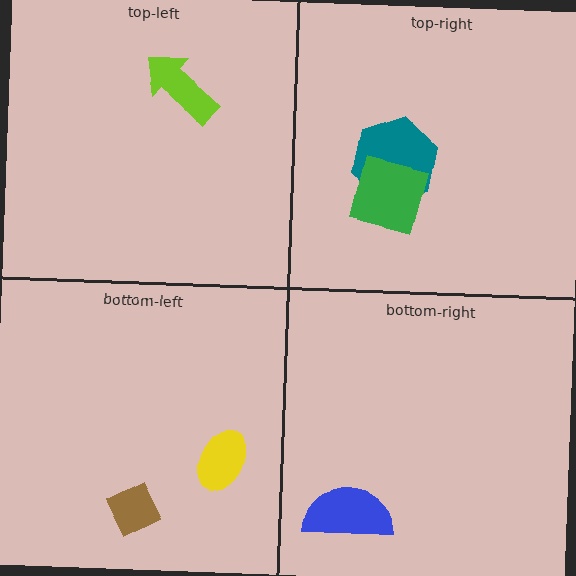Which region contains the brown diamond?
The bottom-left region.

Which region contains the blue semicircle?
The bottom-right region.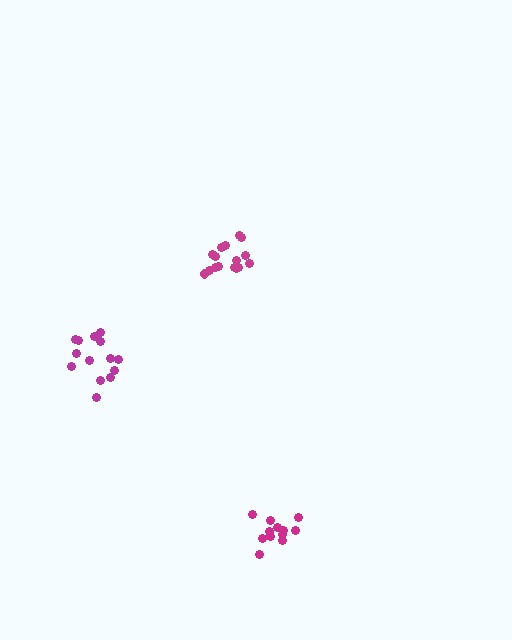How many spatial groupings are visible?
There are 3 spatial groupings.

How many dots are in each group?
Group 1: 12 dots, Group 2: 16 dots, Group 3: 14 dots (42 total).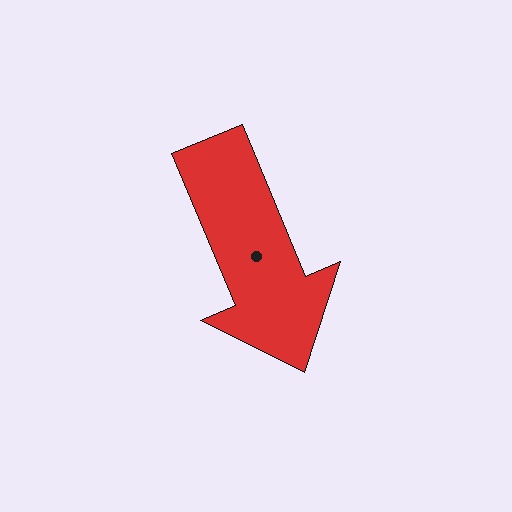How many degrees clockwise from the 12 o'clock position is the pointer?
Approximately 157 degrees.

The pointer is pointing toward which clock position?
Roughly 5 o'clock.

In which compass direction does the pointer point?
Southeast.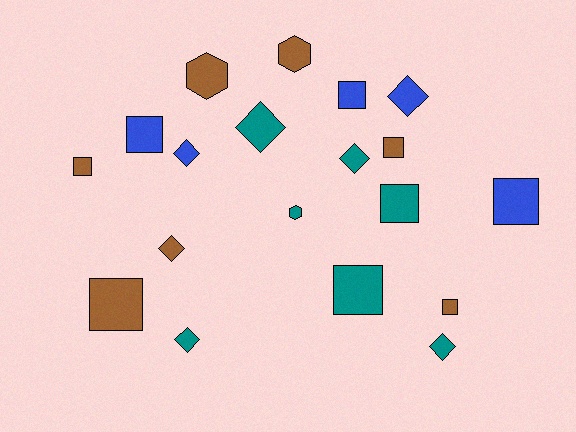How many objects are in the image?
There are 19 objects.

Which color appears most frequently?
Brown, with 7 objects.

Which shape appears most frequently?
Square, with 9 objects.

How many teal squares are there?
There are 2 teal squares.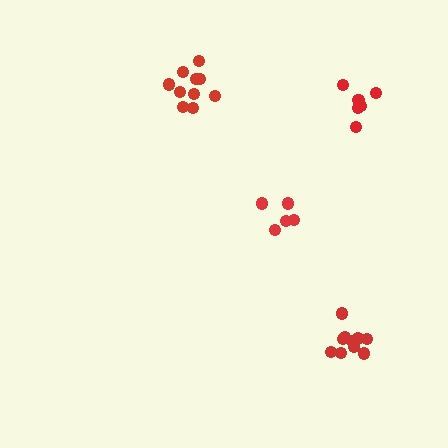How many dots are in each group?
Group 1: 5 dots, Group 2: 10 dots, Group 3: 6 dots, Group 4: 10 dots (31 total).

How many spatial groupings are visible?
There are 4 spatial groupings.